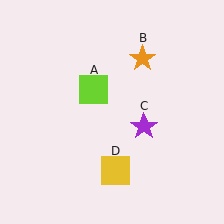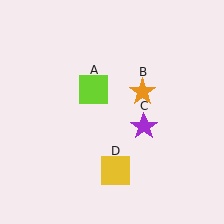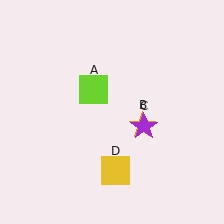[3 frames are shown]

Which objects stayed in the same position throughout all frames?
Lime square (object A) and purple star (object C) and yellow square (object D) remained stationary.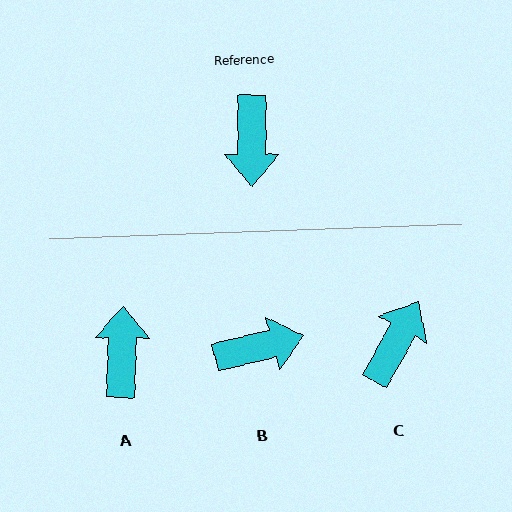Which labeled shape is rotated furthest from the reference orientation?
A, about 178 degrees away.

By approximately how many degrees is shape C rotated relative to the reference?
Approximately 151 degrees counter-clockwise.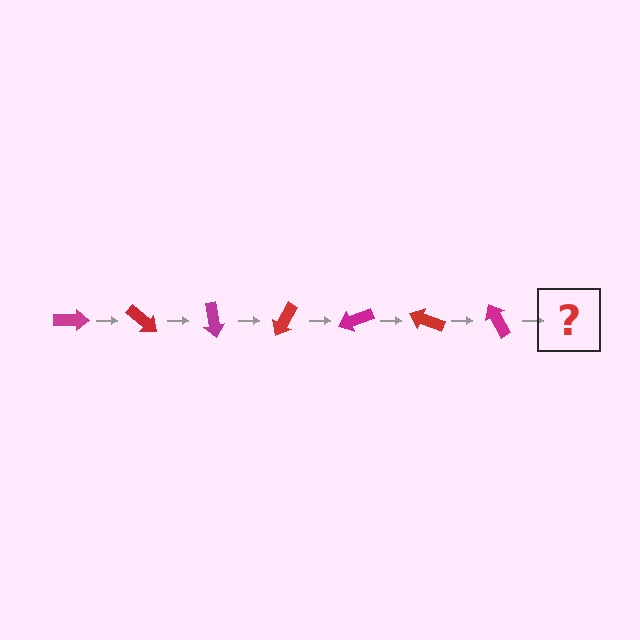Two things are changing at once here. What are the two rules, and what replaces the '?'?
The two rules are that it rotates 40 degrees each step and the color cycles through magenta and red. The '?' should be a red arrow, rotated 280 degrees from the start.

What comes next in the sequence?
The next element should be a red arrow, rotated 280 degrees from the start.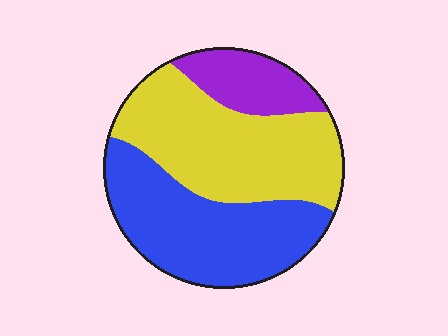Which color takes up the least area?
Purple, at roughly 15%.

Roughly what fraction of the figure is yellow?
Yellow covers 44% of the figure.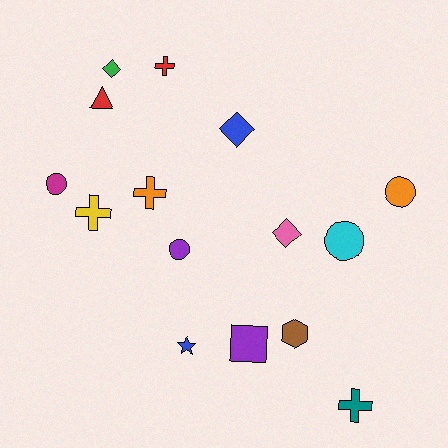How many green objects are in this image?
There is 1 green object.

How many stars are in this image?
There is 1 star.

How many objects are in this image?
There are 15 objects.